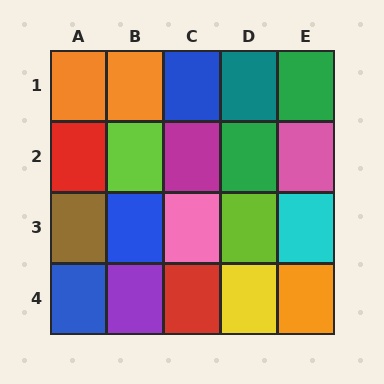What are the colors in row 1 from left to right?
Orange, orange, blue, teal, green.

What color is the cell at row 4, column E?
Orange.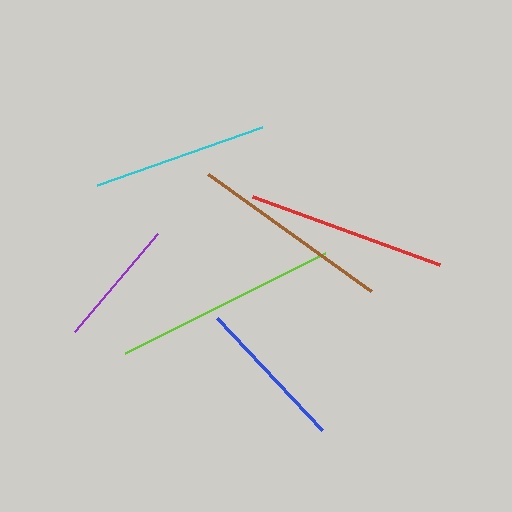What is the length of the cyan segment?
The cyan segment is approximately 175 pixels long.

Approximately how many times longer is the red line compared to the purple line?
The red line is approximately 1.6 times the length of the purple line.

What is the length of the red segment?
The red segment is approximately 199 pixels long.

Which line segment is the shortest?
The purple line is the shortest at approximately 128 pixels.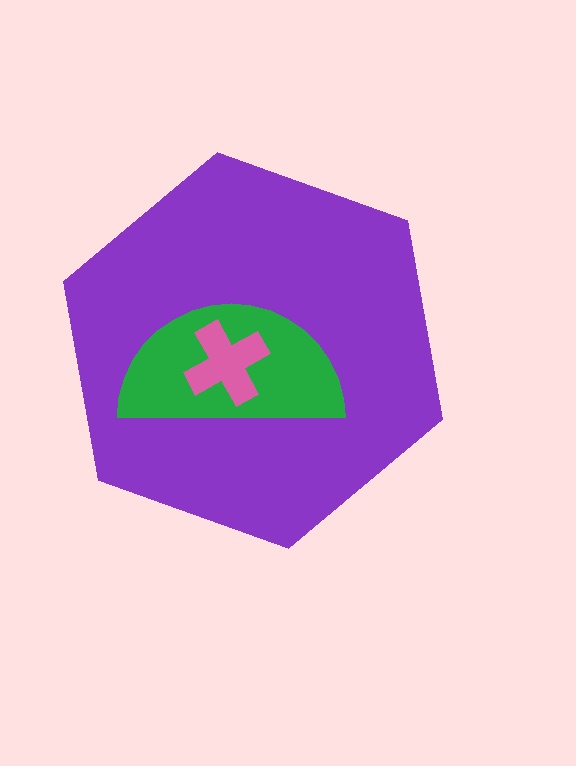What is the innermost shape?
The pink cross.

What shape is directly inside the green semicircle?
The pink cross.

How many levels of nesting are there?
3.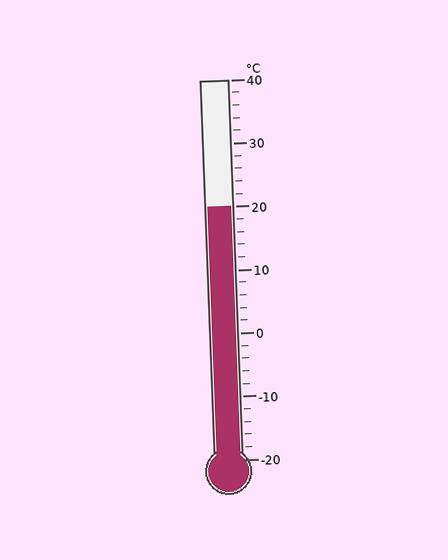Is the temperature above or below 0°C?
The temperature is above 0°C.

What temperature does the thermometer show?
The thermometer shows approximately 20°C.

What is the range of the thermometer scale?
The thermometer scale ranges from -20°C to 40°C.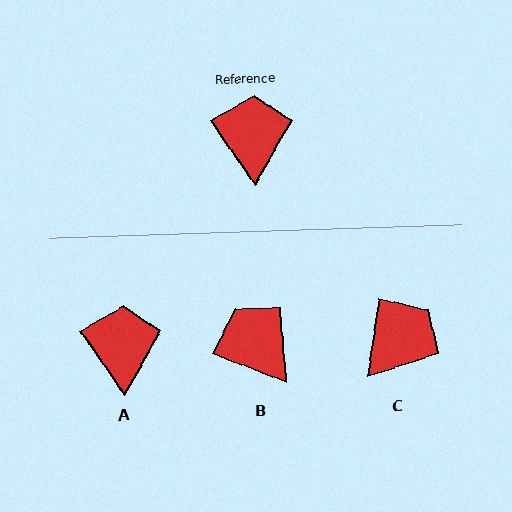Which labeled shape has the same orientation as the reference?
A.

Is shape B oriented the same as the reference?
No, it is off by about 34 degrees.